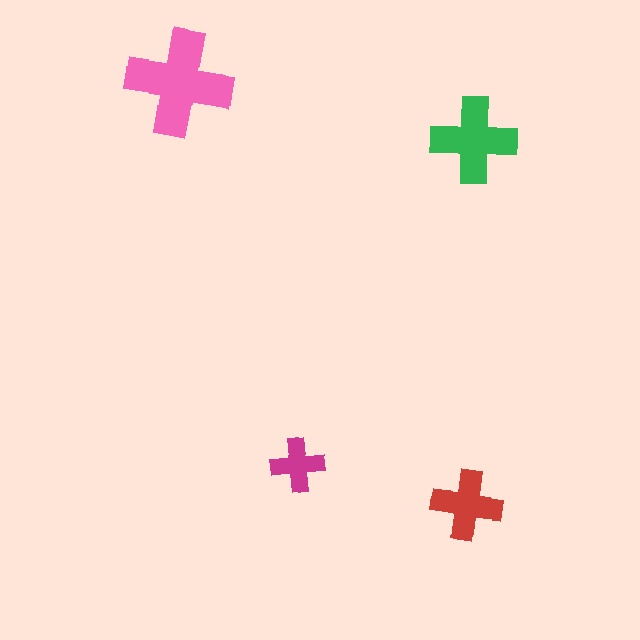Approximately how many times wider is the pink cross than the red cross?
About 1.5 times wider.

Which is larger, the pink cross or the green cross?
The pink one.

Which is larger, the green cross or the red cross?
The green one.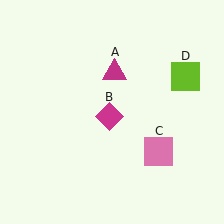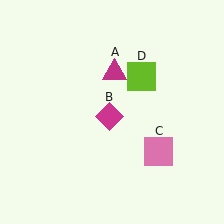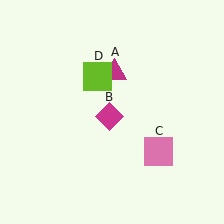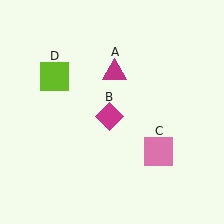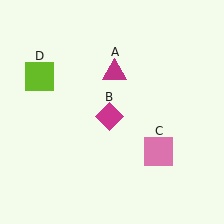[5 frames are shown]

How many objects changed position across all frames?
1 object changed position: lime square (object D).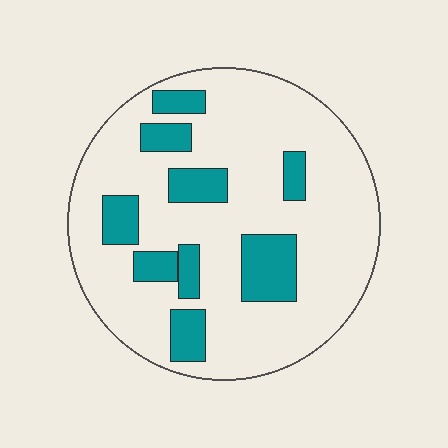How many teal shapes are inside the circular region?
9.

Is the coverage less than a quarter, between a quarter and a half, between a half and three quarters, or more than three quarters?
Less than a quarter.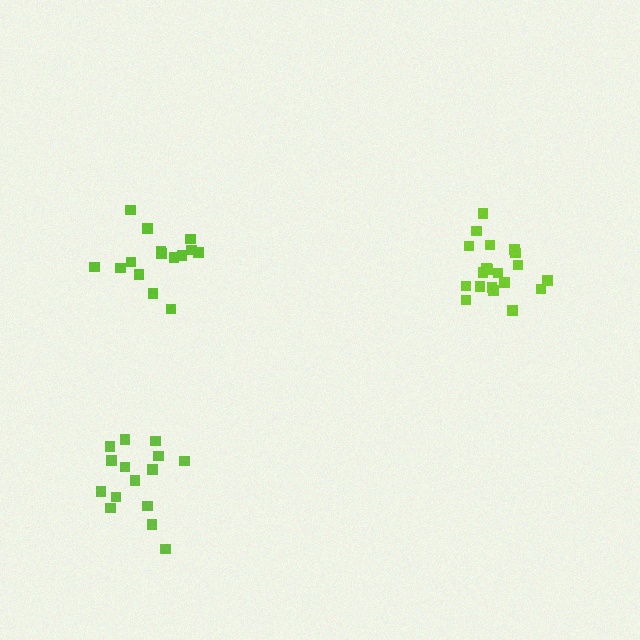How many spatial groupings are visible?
There are 3 spatial groupings.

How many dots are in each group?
Group 1: 15 dots, Group 2: 20 dots, Group 3: 15 dots (50 total).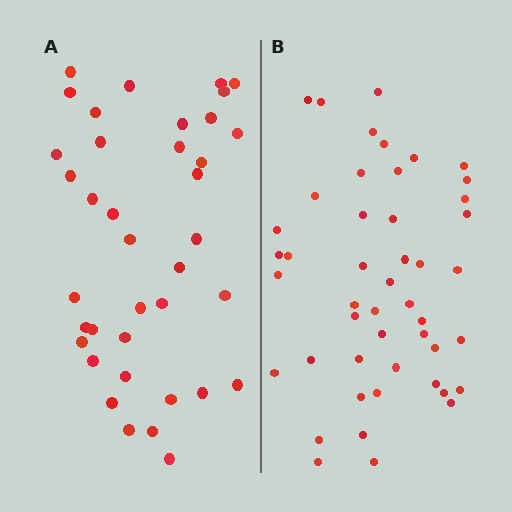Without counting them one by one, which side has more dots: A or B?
Region B (the right region) has more dots.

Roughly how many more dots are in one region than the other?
Region B has roughly 8 or so more dots than region A.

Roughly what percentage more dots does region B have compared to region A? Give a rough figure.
About 25% more.